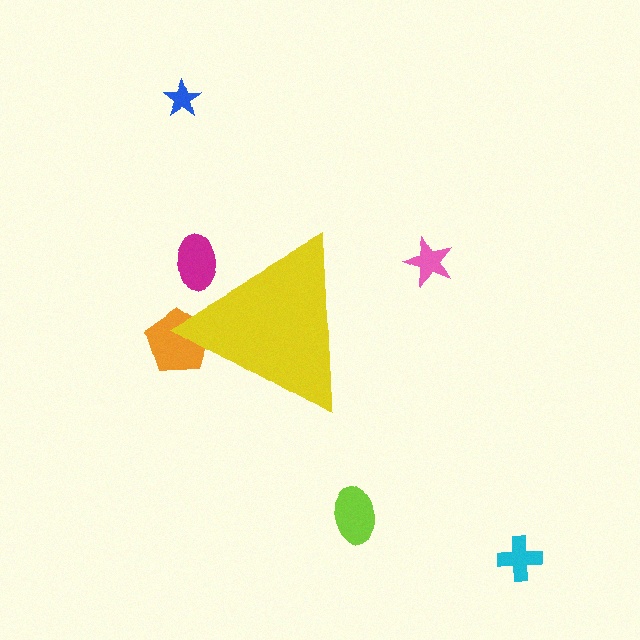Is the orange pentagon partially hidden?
Yes, the orange pentagon is partially hidden behind the yellow triangle.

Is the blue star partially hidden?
No, the blue star is fully visible.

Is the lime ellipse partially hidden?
No, the lime ellipse is fully visible.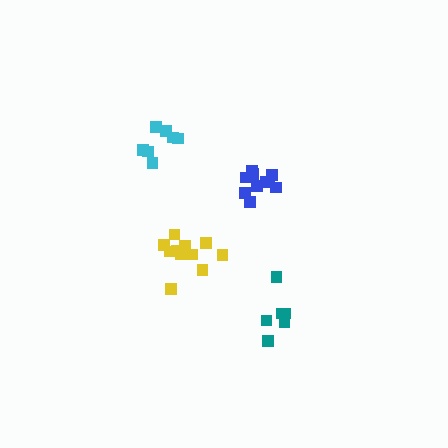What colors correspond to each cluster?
The clusters are colored: teal, blue, yellow, cyan.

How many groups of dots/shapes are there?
There are 4 groups.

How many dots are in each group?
Group 1: 6 dots, Group 2: 10 dots, Group 3: 11 dots, Group 4: 7 dots (34 total).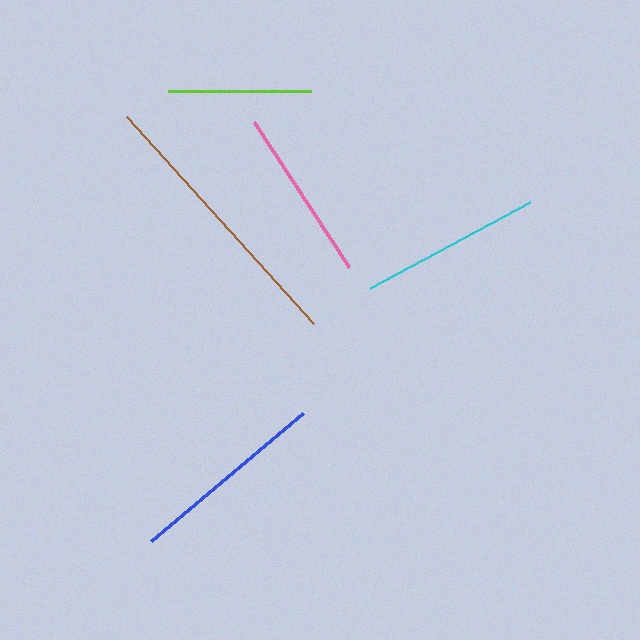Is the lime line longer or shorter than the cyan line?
The cyan line is longer than the lime line.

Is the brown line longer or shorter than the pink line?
The brown line is longer than the pink line.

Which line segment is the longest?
The brown line is the longest at approximately 279 pixels.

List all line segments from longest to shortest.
From longest to shortest: brown, blue, cyan, pink, lime.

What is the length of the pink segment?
The pink segment is approximately 174 pixels long.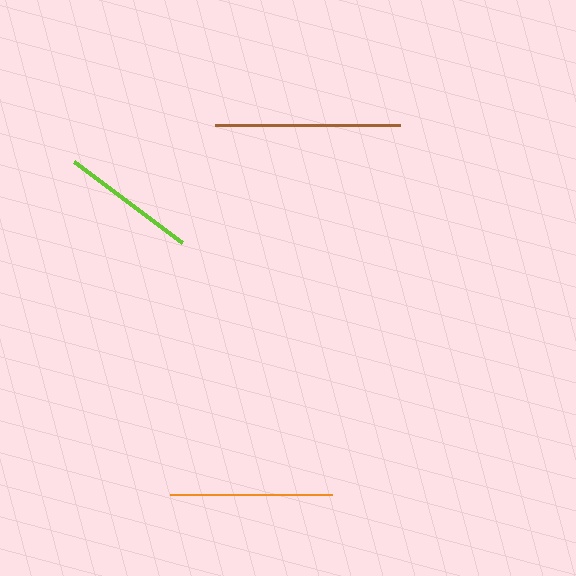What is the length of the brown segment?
The brown segment is approximately 185 pixels long.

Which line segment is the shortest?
The lime line is the shortest at approximately 134 pixels.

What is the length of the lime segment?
The lime segment is approximately 134 pixels long.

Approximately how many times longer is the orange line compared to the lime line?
The orange line is approximately 1.2 times the length of the lime line.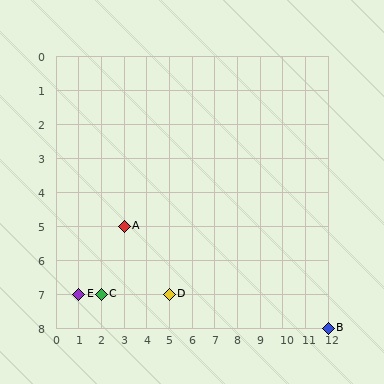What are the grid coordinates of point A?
Point A is at grid coordinates (3, 5).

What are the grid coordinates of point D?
Point D is at grid coordinates (5, 7).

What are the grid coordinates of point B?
Point B is at grid coordinates (12, 8).